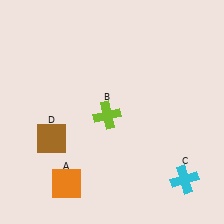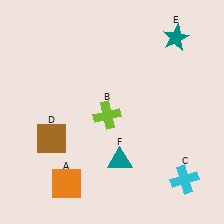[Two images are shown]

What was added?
A teal star (E), a teal triangle (F) were added in Image 2.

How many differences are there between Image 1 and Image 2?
There are 2 differences between the two images.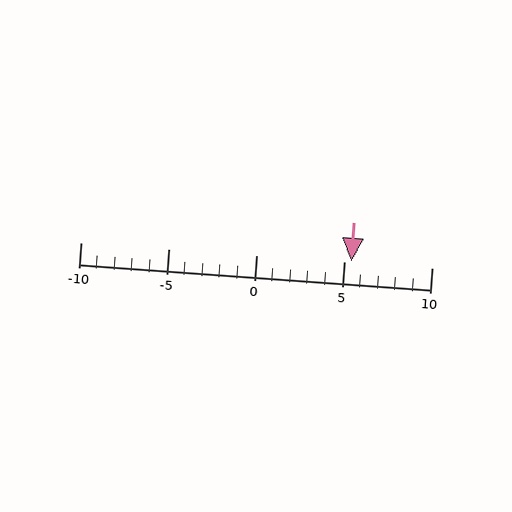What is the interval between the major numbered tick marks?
The major tick marks are spaced 5 units apart.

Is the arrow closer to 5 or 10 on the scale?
The arrow is closer to 5.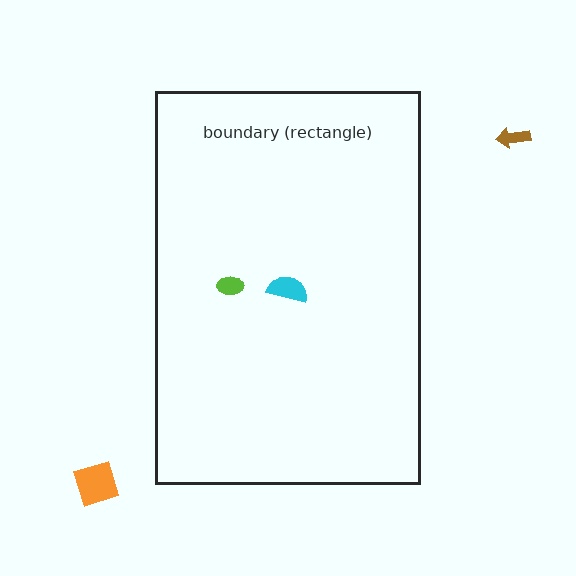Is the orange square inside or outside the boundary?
Outside.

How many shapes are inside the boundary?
2 inside, 2 outside.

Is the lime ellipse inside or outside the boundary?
Inside.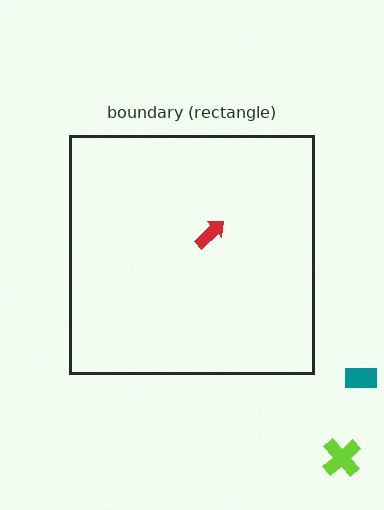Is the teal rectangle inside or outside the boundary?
Outside.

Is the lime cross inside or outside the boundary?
Outside.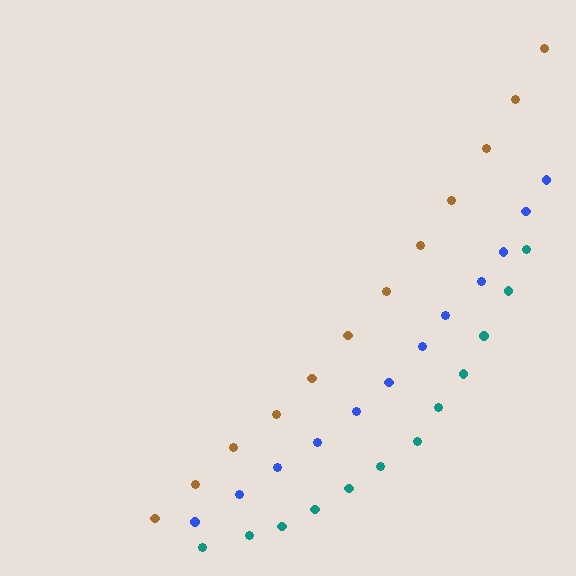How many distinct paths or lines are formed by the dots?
There are 3 distinct paths.